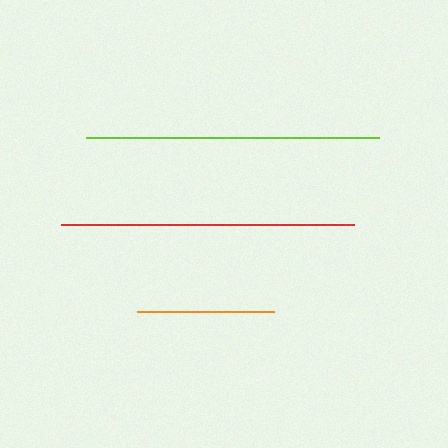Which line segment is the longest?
The red line is the longest at approximately 293 pixels.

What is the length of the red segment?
The red segment is approximately 293 pixels long.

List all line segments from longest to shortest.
From longest to shortest: red, lime, orange.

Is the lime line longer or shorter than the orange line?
The lime line is longer than the orange line.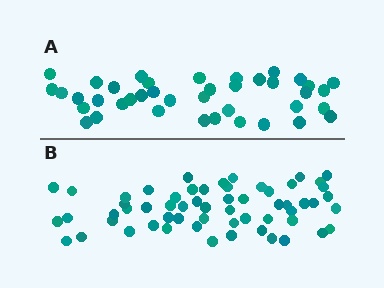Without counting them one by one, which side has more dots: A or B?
Region B (the bottom region) has more dots.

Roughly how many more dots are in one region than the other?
Region B has approximately 20 more dots than region A.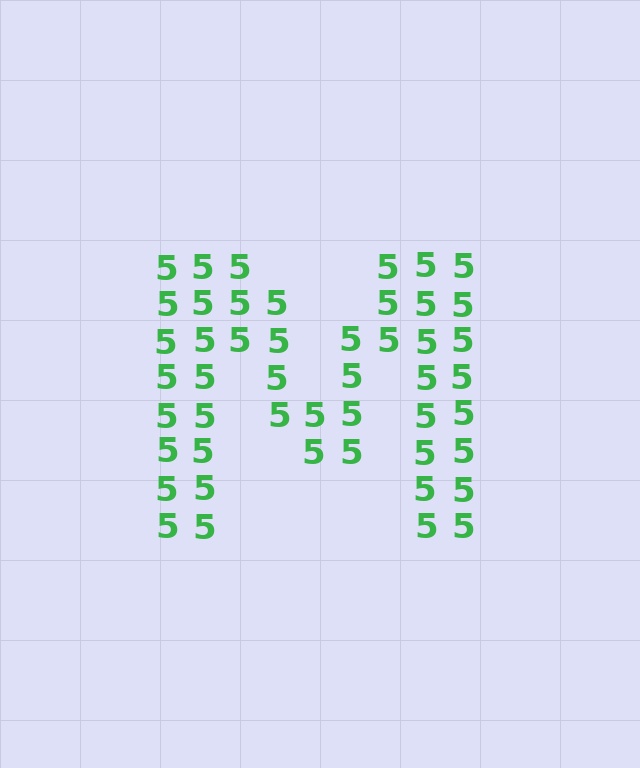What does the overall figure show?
The overall figure shows the letter M.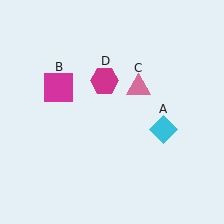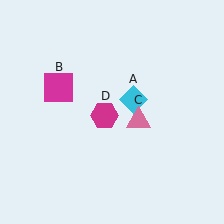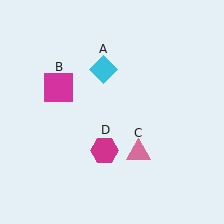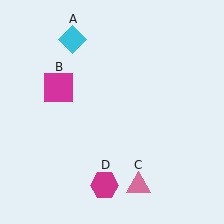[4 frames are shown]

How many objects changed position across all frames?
3 objects changed position: cyan diamond (object A), pink triangle (object C), magenta hexagon (object D).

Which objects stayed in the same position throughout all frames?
Magenta square (object B) remained stationary.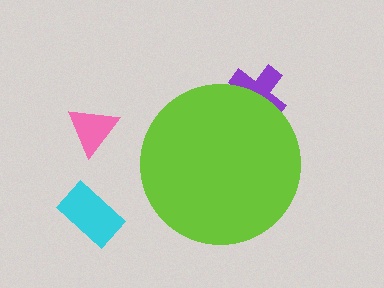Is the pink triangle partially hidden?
No, the pink triangle is fully visible.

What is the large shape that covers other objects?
A lime circle.